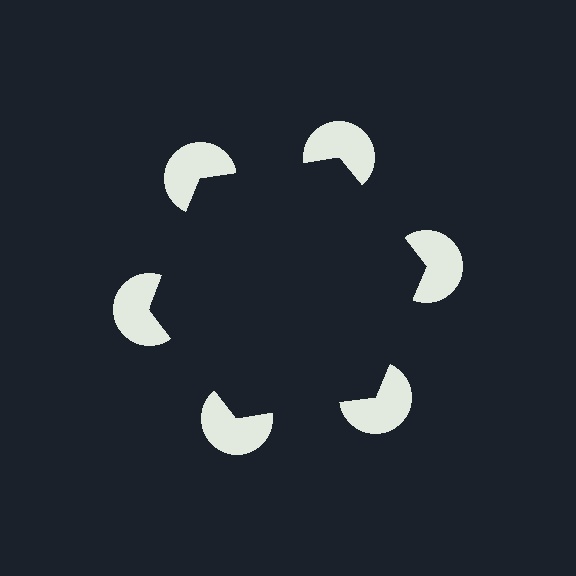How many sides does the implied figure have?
6 sides.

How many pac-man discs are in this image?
There are 6 — one at each vertex of the illusory hexagon.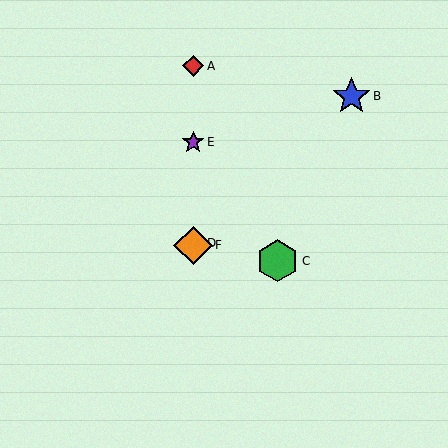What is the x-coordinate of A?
Object A is at x≈193.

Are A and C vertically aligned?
No, A is at x≈193 and C is at x≈278.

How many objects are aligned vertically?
4 objects (A, D, E, F) are aligned vertically.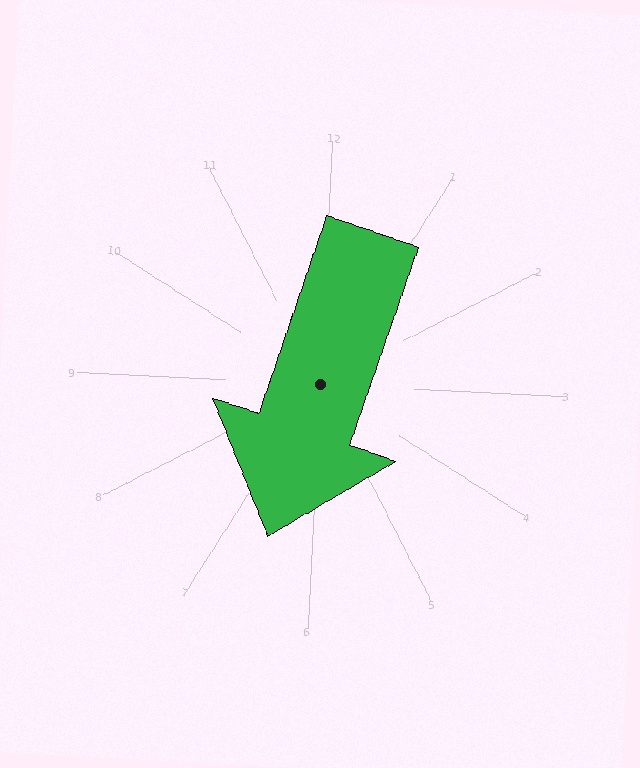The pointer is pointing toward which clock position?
Roughly 7 o'clock.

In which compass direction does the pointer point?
South.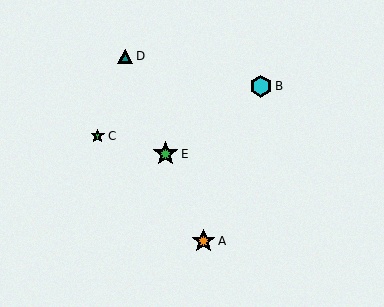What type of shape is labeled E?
Shape E is a green star.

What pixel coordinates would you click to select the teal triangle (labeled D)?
Click at (125, 57) to select the teal triangle D.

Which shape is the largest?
The green star (labeled E) is the largest.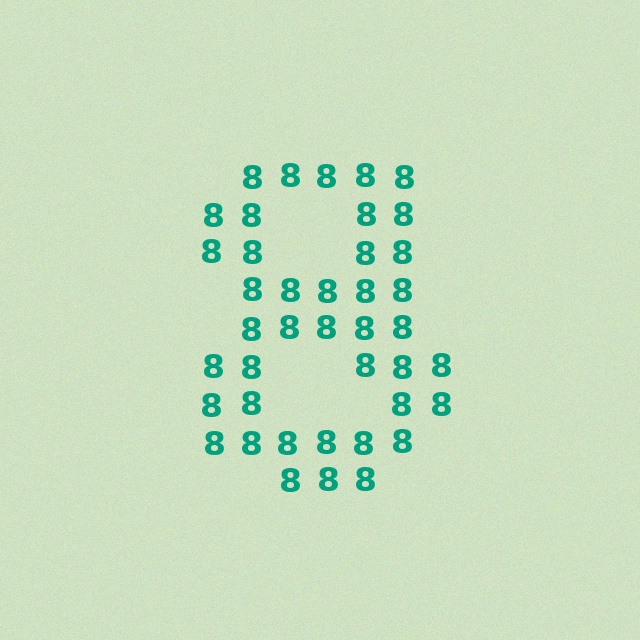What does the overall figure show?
The overall figure shows the digit 8.